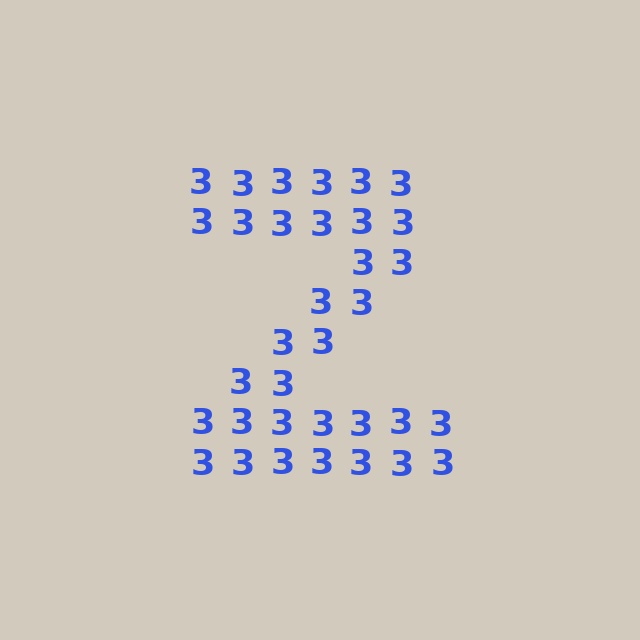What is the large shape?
The large shape is the letter Z.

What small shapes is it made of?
It is made of small digit 3's.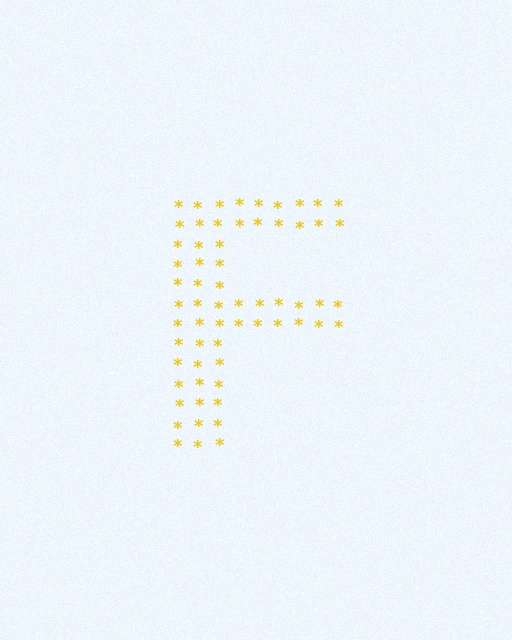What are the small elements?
The small elements are asterisks.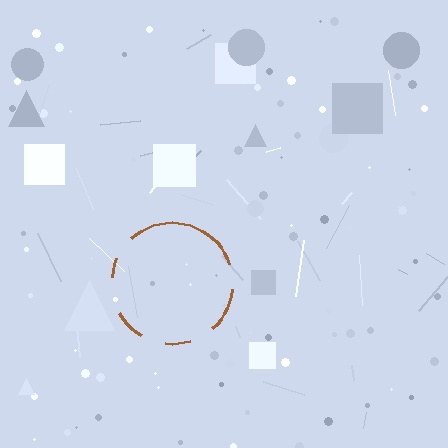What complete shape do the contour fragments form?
The contour fragments form a circle.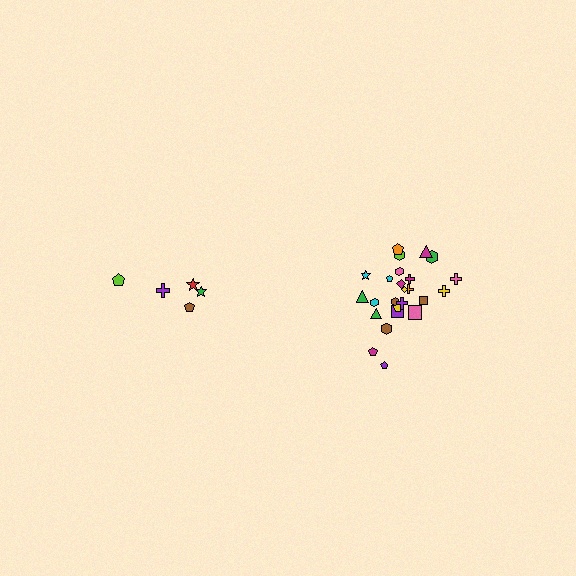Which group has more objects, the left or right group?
The right group.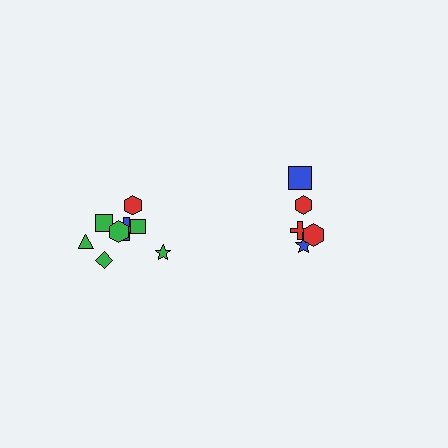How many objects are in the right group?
There are 5 objects.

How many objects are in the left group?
There are 8 objects.